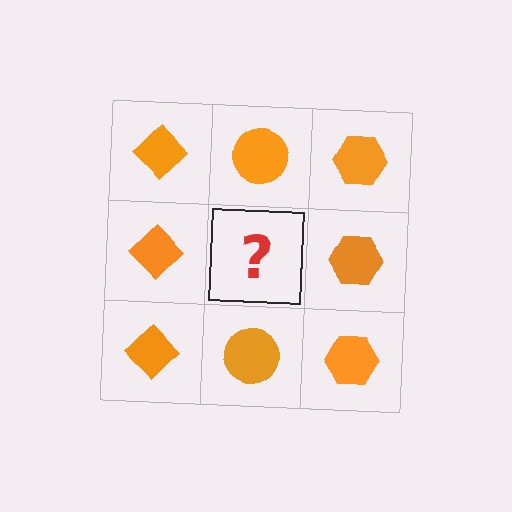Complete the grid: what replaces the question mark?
The question mark should be replaced with an orange circle.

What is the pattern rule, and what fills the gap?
The rule is that each column has a consistent shape. The gap should be filled with an orange circle.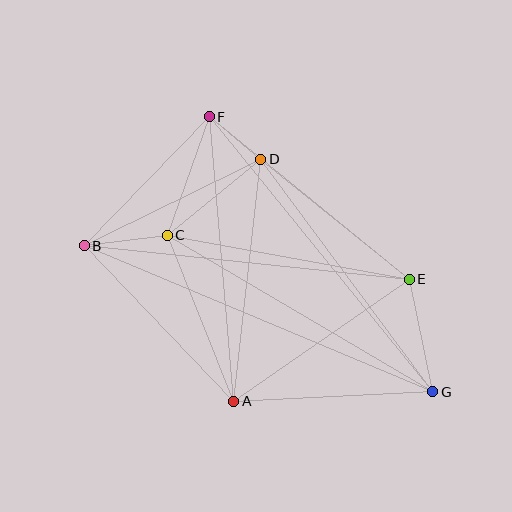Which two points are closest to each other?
Points D and F are closest to each other.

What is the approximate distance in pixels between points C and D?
The distance between C and D is approximately 120 pixels.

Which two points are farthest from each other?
Points B and G are farthest from each other.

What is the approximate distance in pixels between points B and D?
The distance between B and D is approximately 196 pixels.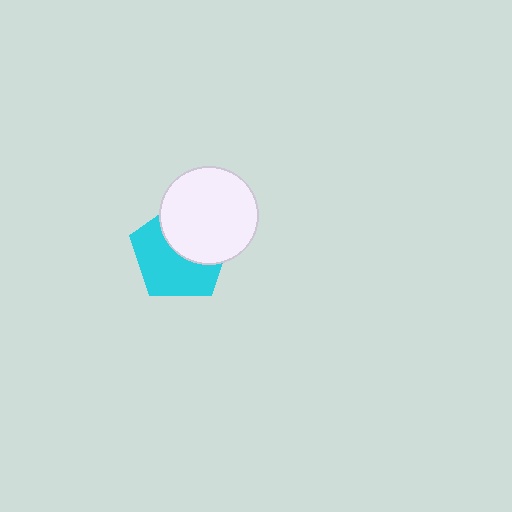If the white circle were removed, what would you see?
You would see the complete cyan pentagon.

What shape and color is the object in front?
The object in front is a white circle.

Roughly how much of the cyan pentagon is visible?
About half of it is visible (roughly 56%).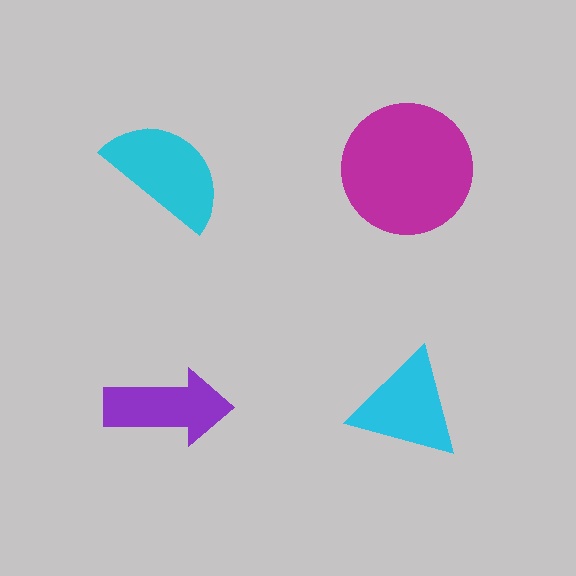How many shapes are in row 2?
2 shapes.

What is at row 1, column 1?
A cyan semicircle.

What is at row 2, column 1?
A purple arrow.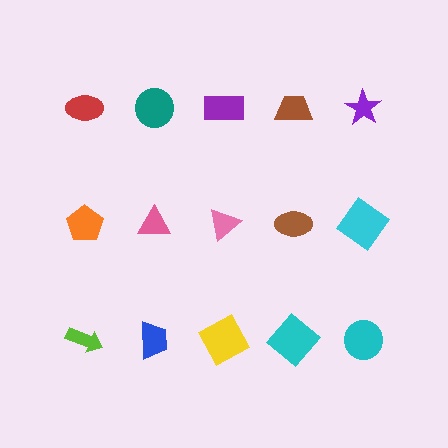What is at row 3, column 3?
A yellow square.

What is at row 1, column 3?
A purple rectangle.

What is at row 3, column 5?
A cyan circle.